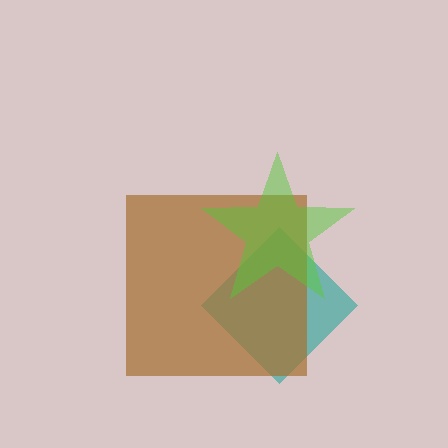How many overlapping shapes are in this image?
There are 3 overlapping shapes in the image.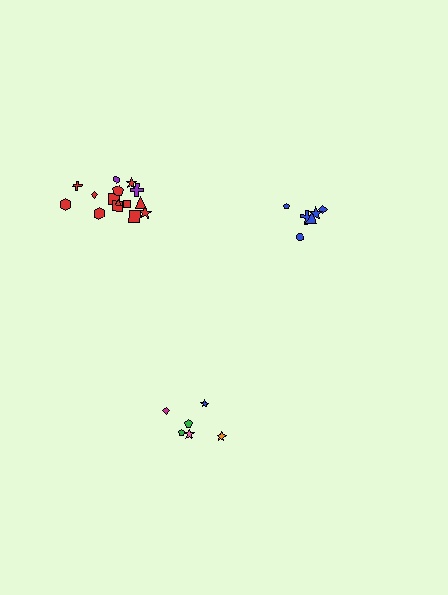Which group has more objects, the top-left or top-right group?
The top-left group.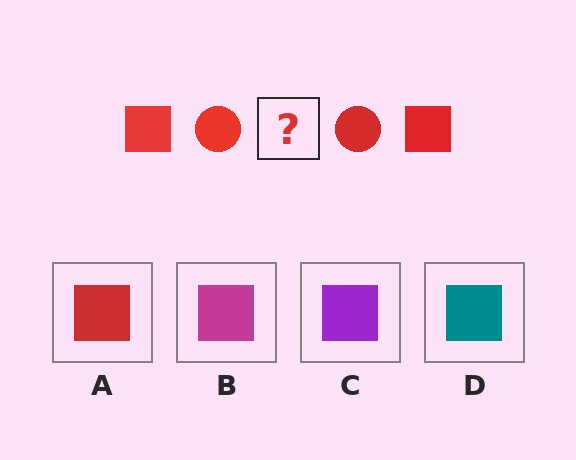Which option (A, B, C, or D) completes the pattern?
A.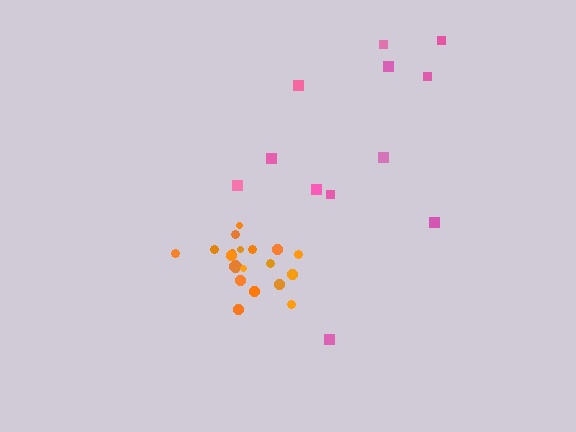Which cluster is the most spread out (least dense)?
Pink.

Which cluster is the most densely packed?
Orange.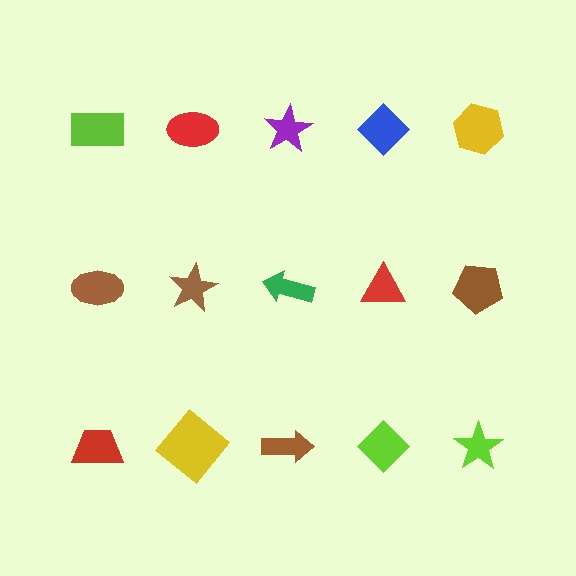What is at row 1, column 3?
A purple star.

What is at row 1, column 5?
A yellow hexagon.